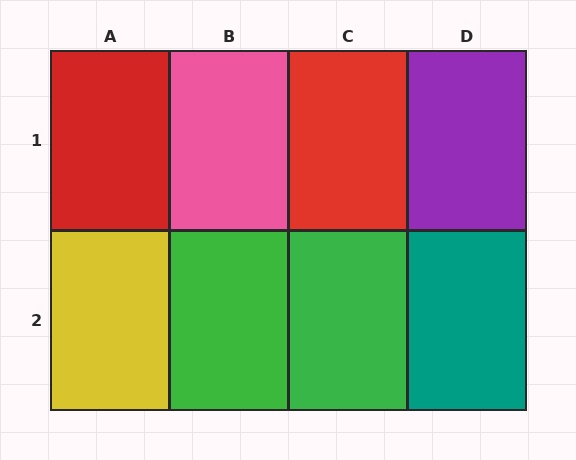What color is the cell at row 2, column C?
Green.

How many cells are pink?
1 cell is pink.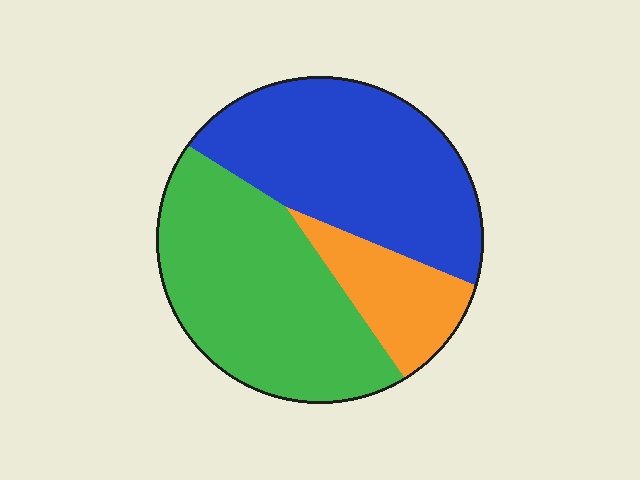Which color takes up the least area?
Orange, at roughly 15%.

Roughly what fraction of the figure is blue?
Blue takes up between a quarter and a half of the figure.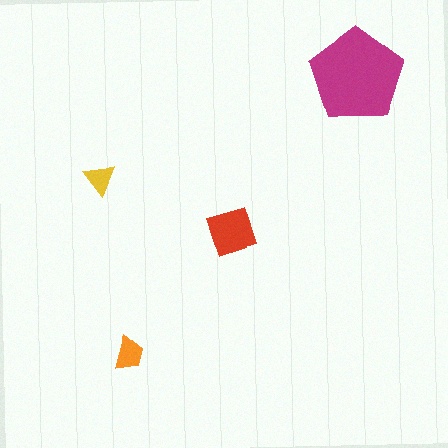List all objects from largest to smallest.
The magenta pentagon, the red square, the orange trapezoid, the yellow triangle.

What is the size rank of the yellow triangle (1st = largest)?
4th.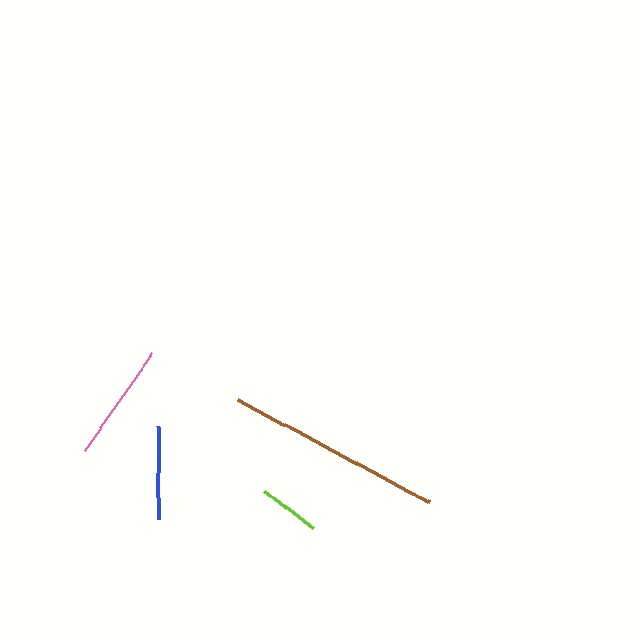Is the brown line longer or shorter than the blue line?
The brown line is longer than the blue line.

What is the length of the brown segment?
The brown segment is approximately 217 pixels long.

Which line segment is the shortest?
The lime line is the shortest at approximately 61 pixels.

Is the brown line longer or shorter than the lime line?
The brown line is longer than the lime line.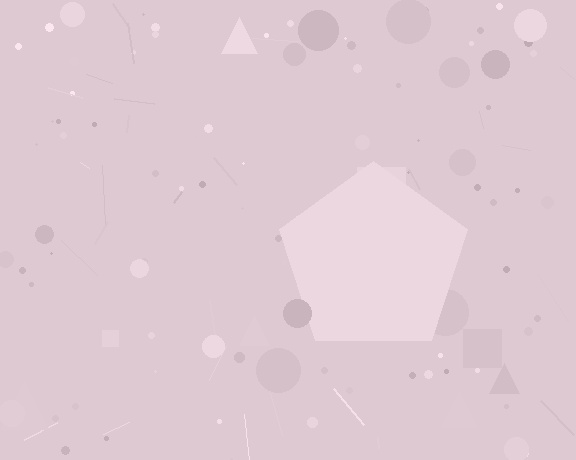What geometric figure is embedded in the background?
A pentagon is embedded in the background.